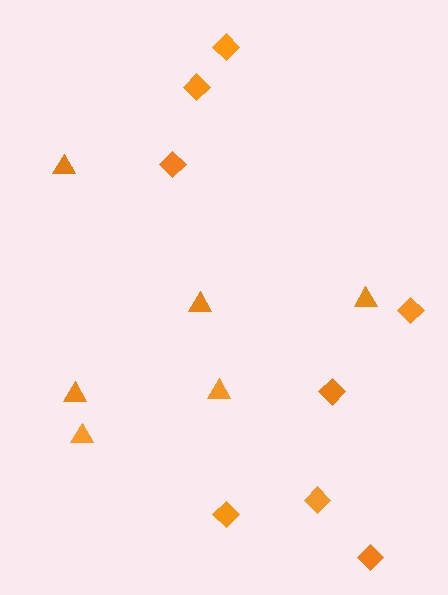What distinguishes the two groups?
There are 2 groups: one group of diamonds (8) and one group of triangles (6).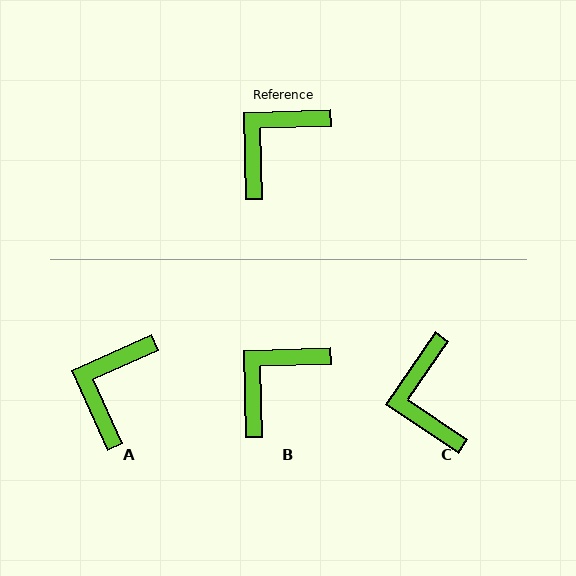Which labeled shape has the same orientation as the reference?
B.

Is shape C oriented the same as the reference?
No, it is off by about 54 degrees.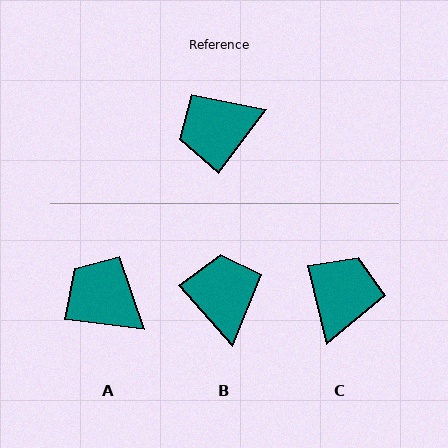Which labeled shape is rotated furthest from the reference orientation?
C, about 130 degrees away.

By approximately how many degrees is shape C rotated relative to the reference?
Approximately 130 degrees clockwise.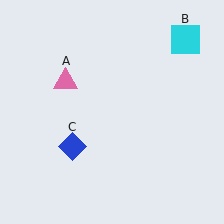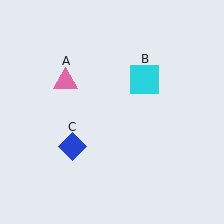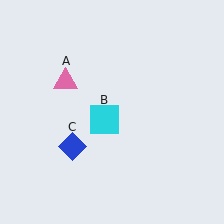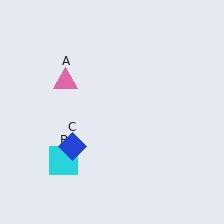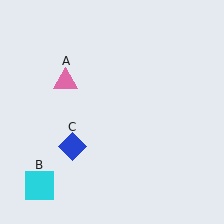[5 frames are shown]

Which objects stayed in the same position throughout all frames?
Pink triangle (object A) and blue diamond (object C) remained stationary.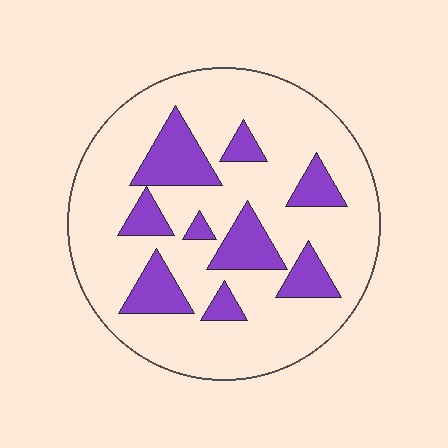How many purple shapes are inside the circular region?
9.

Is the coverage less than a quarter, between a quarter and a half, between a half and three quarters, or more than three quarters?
Less than a quarter.